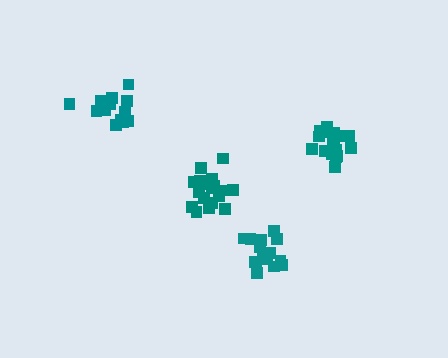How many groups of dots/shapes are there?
There are 4 groups.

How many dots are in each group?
Group 1: 18 dots, Group 2: 20 dots, Group 3: 15 dots, Group 4: 16 dots (69 total).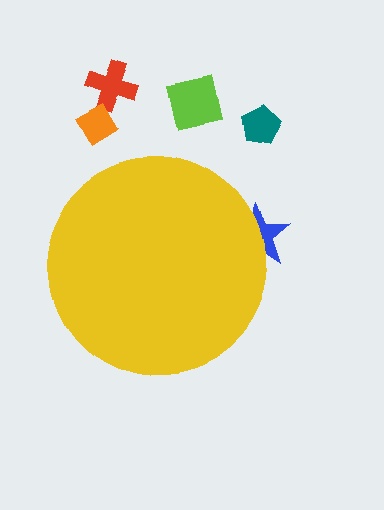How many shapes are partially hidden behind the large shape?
1 shape is partially hidden.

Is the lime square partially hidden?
No, the lime square is fully visible.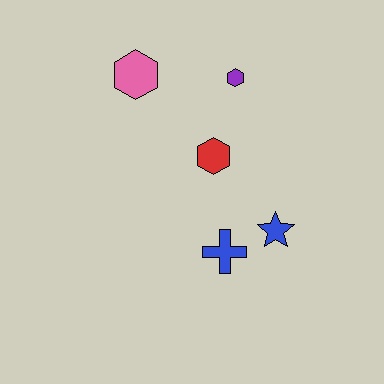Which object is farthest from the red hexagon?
The pink hexagon is farthest from the red hexagon.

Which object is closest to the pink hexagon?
The purple hexagon is closest to the pink hexagon.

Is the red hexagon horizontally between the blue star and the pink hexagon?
Yes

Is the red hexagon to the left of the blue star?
Yes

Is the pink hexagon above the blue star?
Yes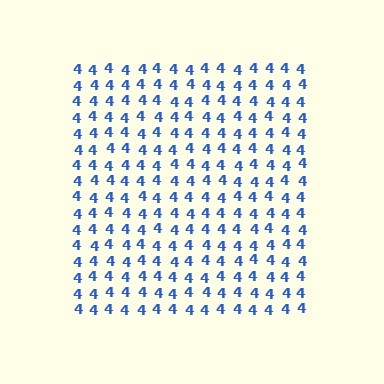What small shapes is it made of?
It is made of small digit 4's.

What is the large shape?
The large shape is a square.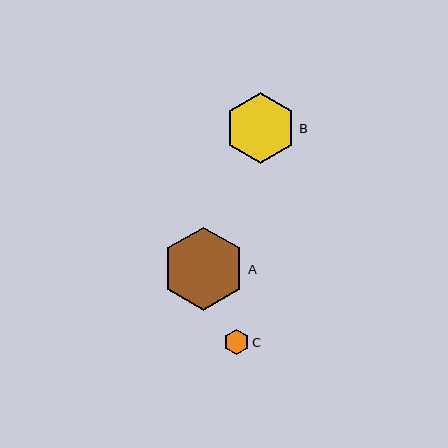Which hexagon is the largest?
Hexagon A is the largest with a size of approximately 83 pixels.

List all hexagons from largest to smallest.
From largest to smallest: A, B, C.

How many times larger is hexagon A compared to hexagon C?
Hexagon A is approximately 3.2 times the size of hexagon C.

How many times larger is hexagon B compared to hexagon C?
Hexagon B is approximately 2.8 times the size of hexagon C.